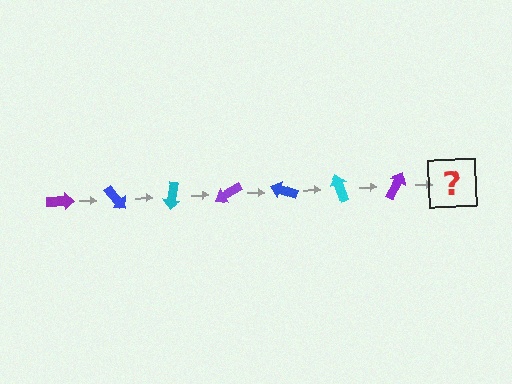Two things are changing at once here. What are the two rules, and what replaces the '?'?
The two rules are that it rotates 50 degrees each step and the color cycles through purple, blue, and cyan. The '?' should be a blue arrow, rotated 350 degrees from the start.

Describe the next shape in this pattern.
It should be a blue arrow, rotated 350 degrees from the start.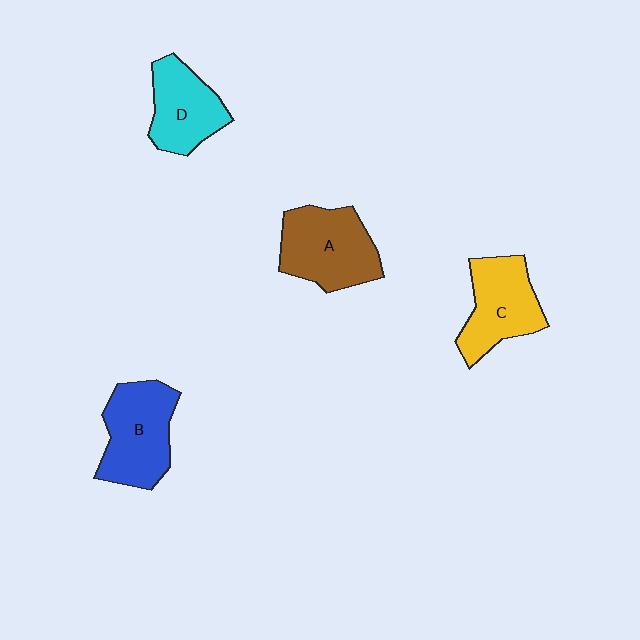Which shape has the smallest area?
Shape D (cyan).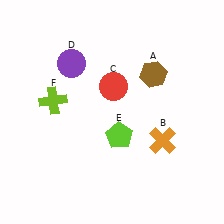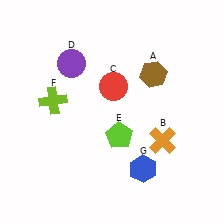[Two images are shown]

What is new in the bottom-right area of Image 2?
A blue hexagon (G) was added in the bottom-right area of Image 2.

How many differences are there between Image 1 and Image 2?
There is 1 difference between the two images.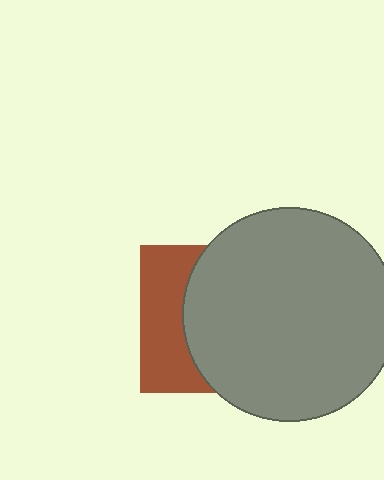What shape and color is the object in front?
The object in front is a gray circle.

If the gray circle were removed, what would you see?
You would see the complete brown square.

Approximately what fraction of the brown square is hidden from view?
Roughly 65% of the brown square is hidden behind the gray circle.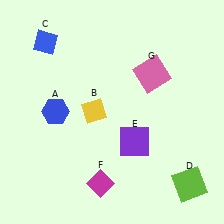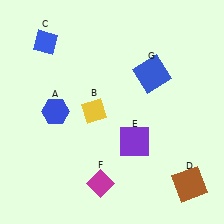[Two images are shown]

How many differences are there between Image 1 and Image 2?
There are 2 differences between the two images.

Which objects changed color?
D changed from lime to brown. G changed from pink to blue.